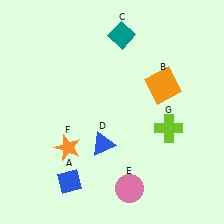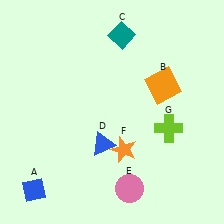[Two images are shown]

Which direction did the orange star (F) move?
The orange star (F) moved right.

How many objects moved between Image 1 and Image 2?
2 objects moved between the two images.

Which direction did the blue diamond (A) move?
The blue diamond (A) moved left.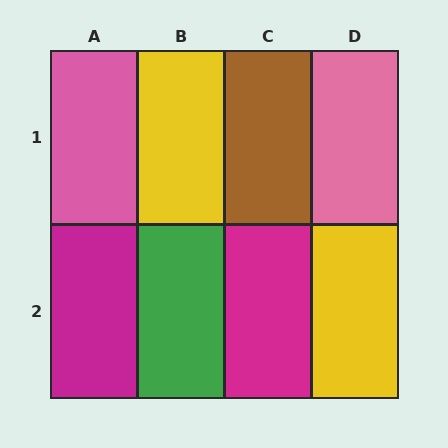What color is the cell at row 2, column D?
Yellow.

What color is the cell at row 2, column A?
Magenta.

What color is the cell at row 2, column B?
Green.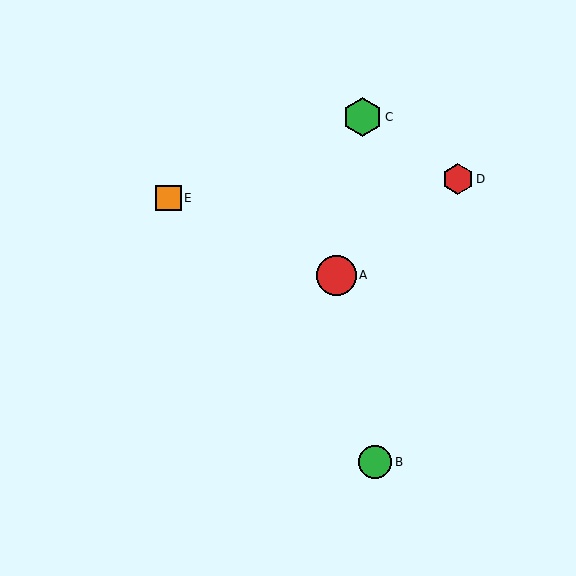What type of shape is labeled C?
Shape C is a green hexagon.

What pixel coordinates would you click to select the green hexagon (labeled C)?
Click at (362, 117) to select the green hexagon C.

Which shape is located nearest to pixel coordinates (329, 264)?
The red circle (labeled A) at (336, 275) is nearest to that location.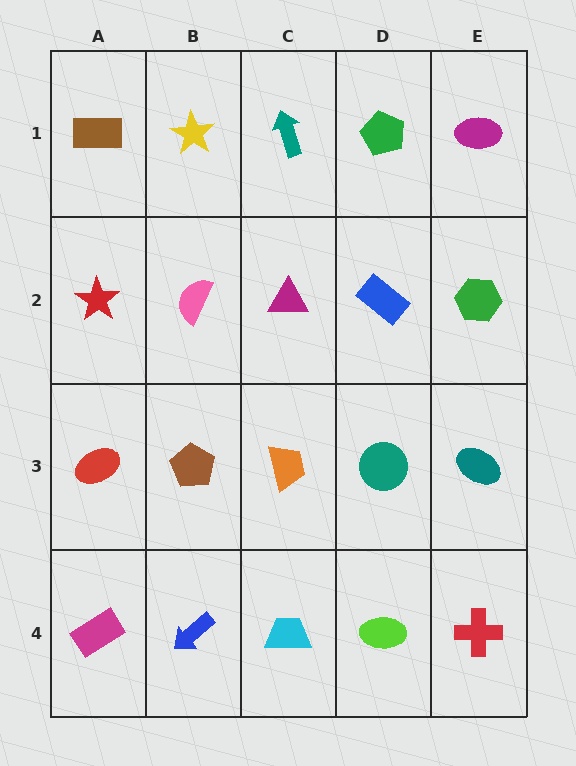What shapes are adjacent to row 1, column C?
A magenta triangle (row 2, column C), a yellow star (row 1, column B), a green pentagon (row 1, column D).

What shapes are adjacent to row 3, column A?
A red star (row 2, column A), a magenta rectangle (row 4, column A), a brown pentagon (row 3, column B).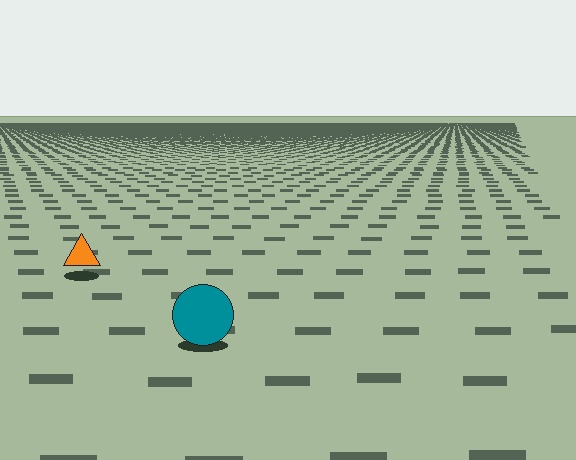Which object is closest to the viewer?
The teal circle is closest. The texture marks near it are larger and more spread out.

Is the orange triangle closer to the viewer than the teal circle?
No. The teal circle is closer — you can tell from the texture gradient: the ground texture is coarser near it.